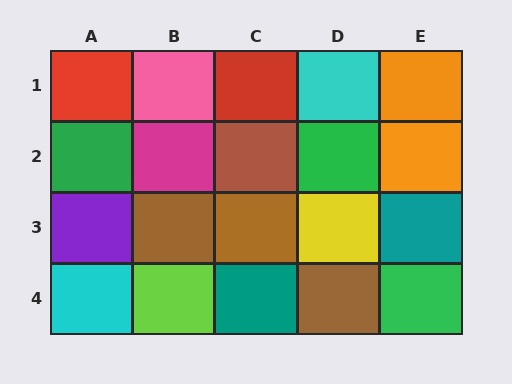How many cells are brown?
4 cells are brown.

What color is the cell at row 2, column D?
Green.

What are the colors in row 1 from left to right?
Red, pink, red, cyan, orange.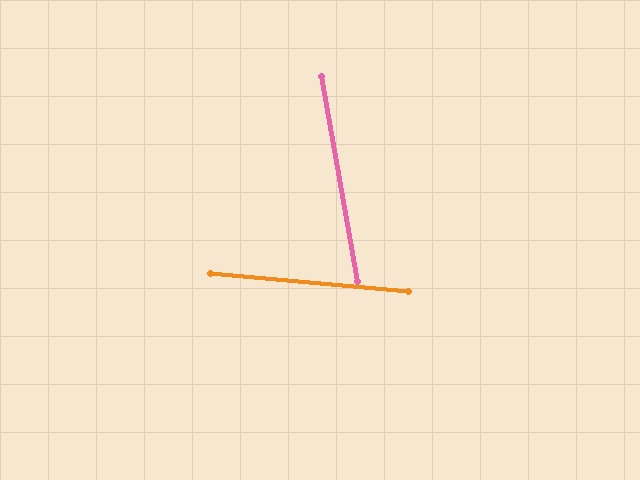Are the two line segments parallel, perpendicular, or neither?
Neither parallel nor perpendicular — they differ by about 75°.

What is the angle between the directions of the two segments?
Approximately 75 degrees.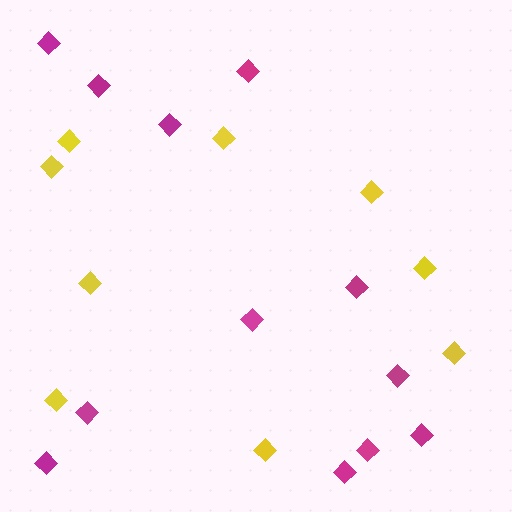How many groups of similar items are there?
There are 2 groups: one group of yellow diamonds (9) and one group of magenta diamonds (12).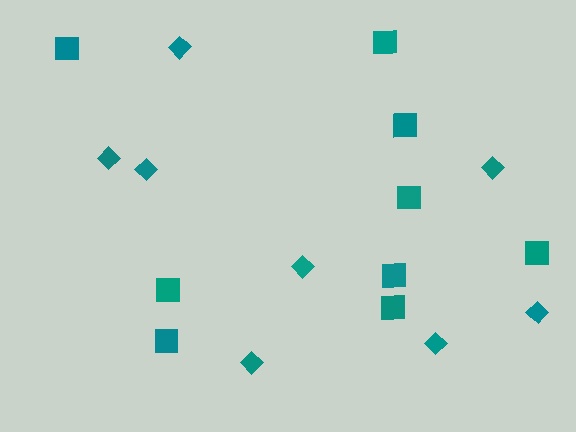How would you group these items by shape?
There are 2 groups: one group of squares (9) and one group of diamonds (8).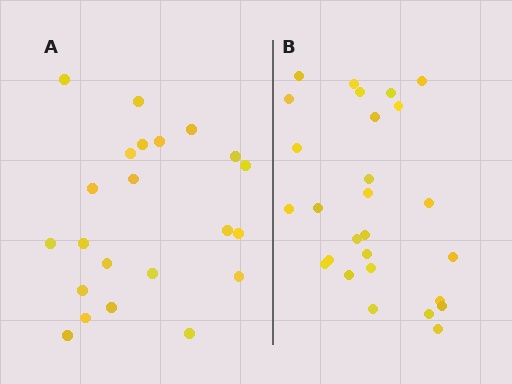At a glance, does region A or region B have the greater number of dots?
Region B (the right region) has more dots.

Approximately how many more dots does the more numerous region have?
Region B has about 5 more dots than region A.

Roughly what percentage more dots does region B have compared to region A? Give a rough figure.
About 25% more.